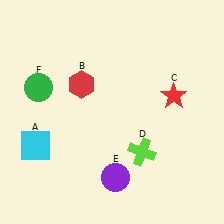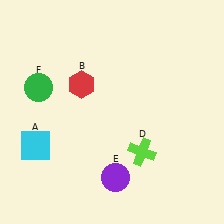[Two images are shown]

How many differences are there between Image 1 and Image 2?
There is 1 difference between the two images.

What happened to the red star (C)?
The red star (C) was removed in Image 2. It was in the top-right area of Image 1.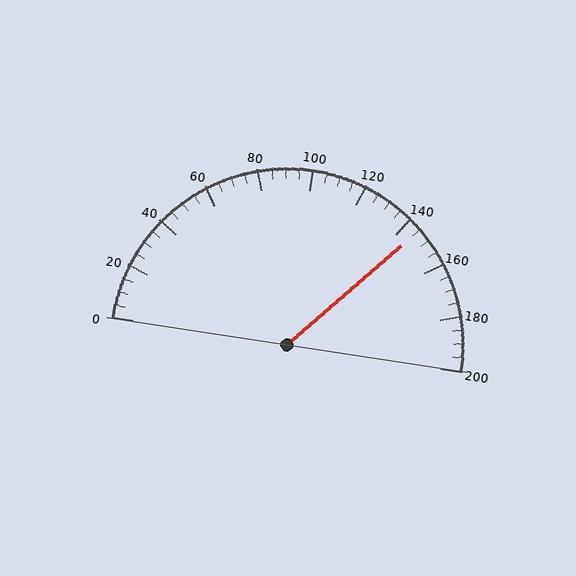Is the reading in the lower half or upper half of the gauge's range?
The reading is in the upper half of the range (0 to 200).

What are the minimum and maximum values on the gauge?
The gauge ranges from 0 to 200.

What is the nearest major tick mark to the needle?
The nearest major tick mark is 140.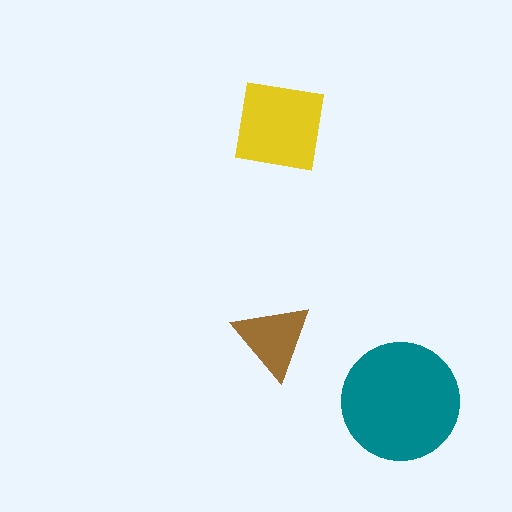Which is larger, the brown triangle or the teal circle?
The teal circle.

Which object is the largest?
The teal circle.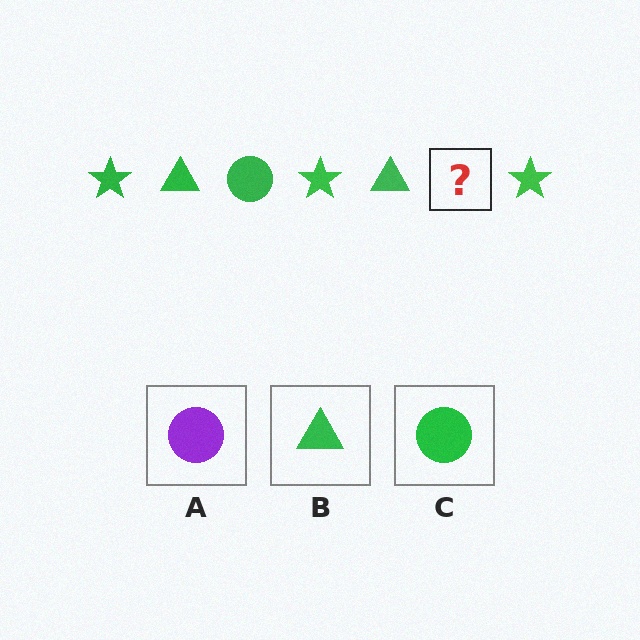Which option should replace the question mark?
Option C.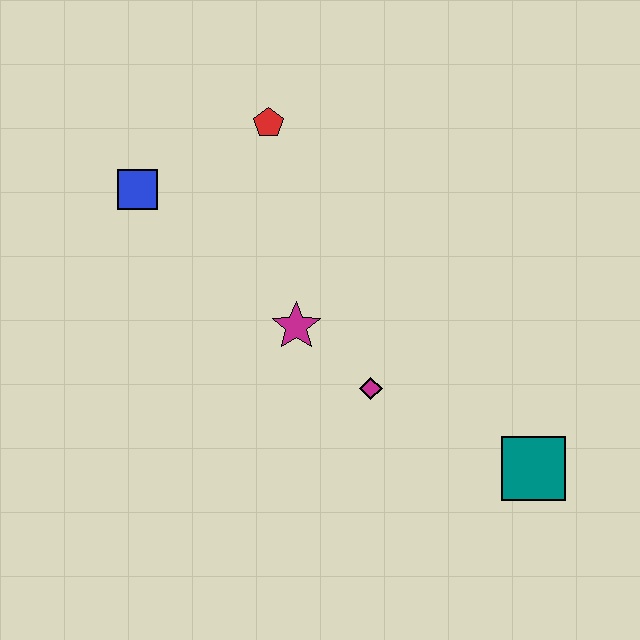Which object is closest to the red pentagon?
The blue square is closest to the red pentagon.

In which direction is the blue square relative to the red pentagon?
The blue square is to the left of the red pentagon.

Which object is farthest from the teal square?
The blue square is farthest from the teal square.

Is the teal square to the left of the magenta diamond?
No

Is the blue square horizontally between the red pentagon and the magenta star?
No